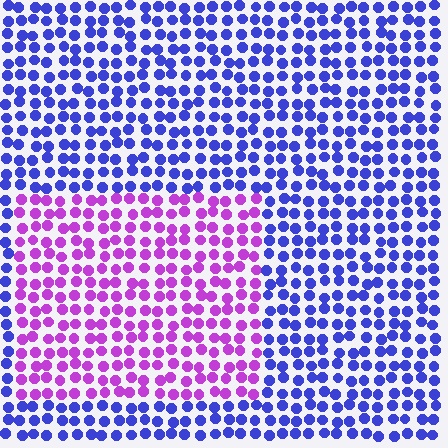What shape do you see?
I see a rectangle.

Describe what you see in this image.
The image is filled with small blue elements in a uniform arrangement. A rectangle-shaped region is visible where the elements are tinted to a slightly different hue, forming a subtle color boundary.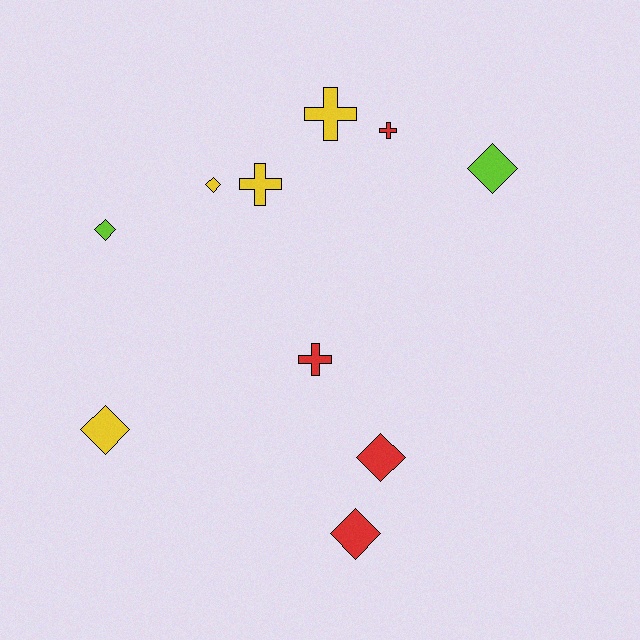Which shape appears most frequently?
Diamond, with 6 objects.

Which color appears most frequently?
Red, with 4 objects.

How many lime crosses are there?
There are no lime crosses.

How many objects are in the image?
There are 10 objects.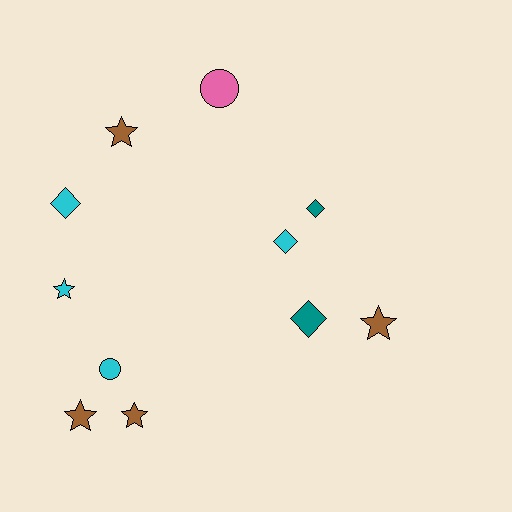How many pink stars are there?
There are no pink stars.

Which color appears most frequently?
Cyan, with 4 objects.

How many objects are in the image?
There are 11 objects.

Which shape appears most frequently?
Star, with 5 objects.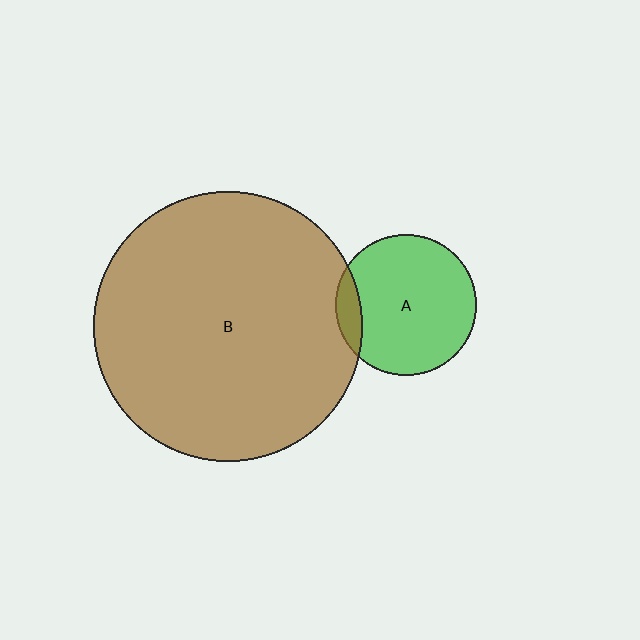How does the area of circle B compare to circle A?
Approximately 3.7 times.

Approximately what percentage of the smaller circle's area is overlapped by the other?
Approximately 10%.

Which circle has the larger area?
Circle B (brown).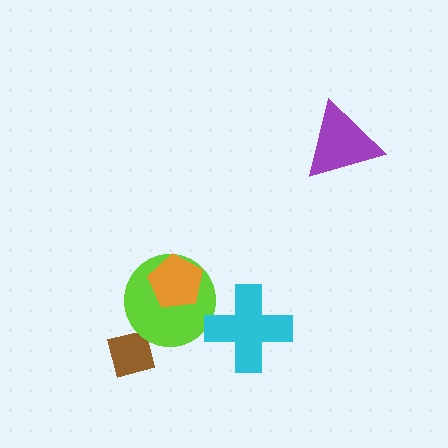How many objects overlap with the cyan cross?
0 objects overlap with the cyan cross.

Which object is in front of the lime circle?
The orange pentagon is in front of the lime circle.